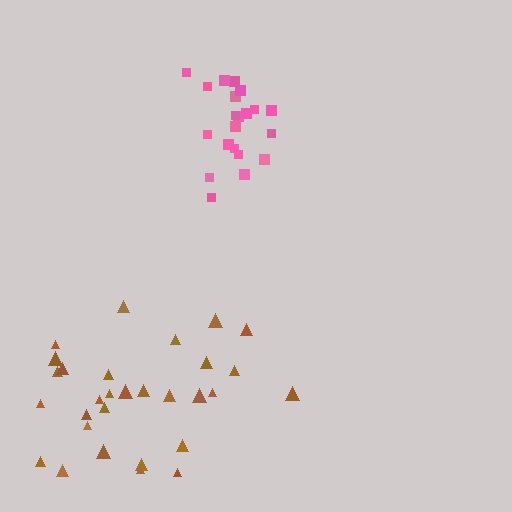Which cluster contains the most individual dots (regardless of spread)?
Brown (30).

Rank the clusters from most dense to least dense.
pink, brown.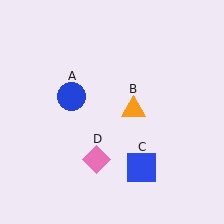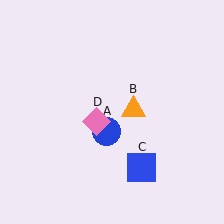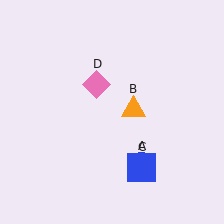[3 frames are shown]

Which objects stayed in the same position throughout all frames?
Orange triangle (object B) and blue square (object C) remained stationary.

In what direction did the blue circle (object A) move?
The blue circle (object A) moved down and to the right.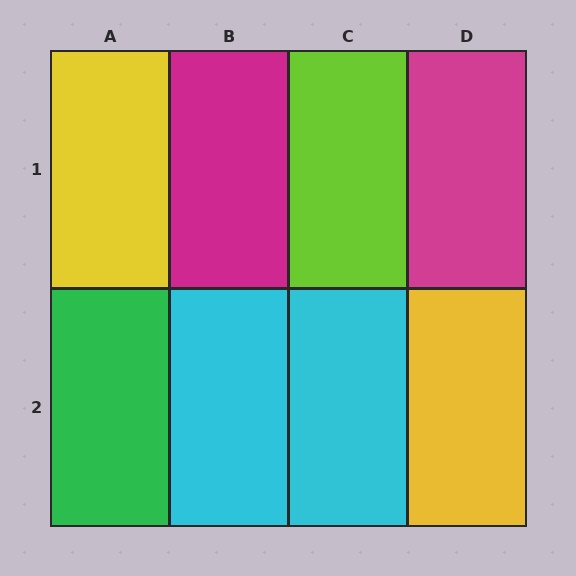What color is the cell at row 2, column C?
Cyan.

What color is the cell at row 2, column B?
Cyan.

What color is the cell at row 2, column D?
Yellow.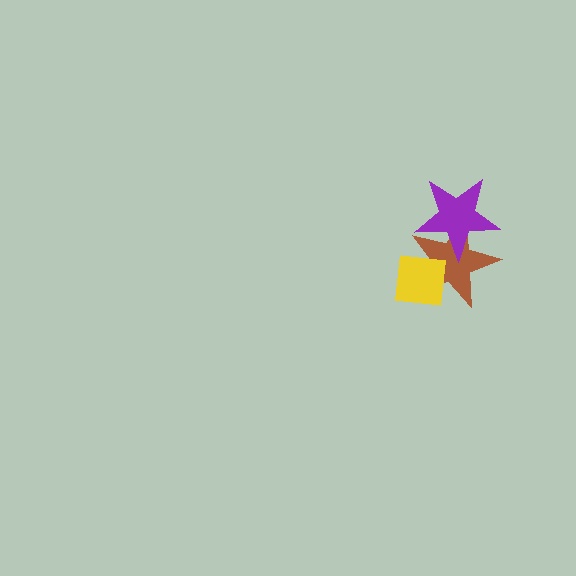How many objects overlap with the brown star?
2 objects overlap with the brown star.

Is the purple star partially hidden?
No, no other shape covers it.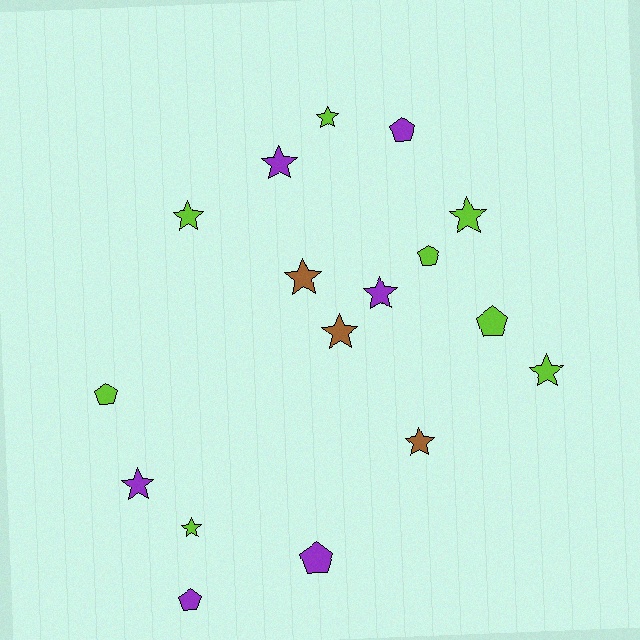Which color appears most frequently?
Lime, with 8 objects.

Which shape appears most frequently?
Star, with 11 objects.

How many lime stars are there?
There are 5 lime stars.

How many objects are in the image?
There are 17 objects.